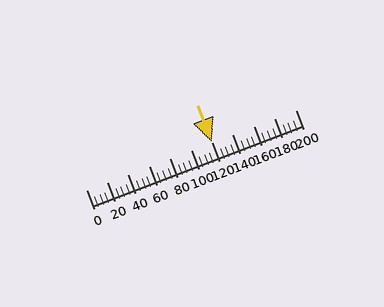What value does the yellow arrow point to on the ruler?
The yellow arrow points to approximately 120.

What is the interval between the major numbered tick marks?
The major tick marks are spaced 20 units apart.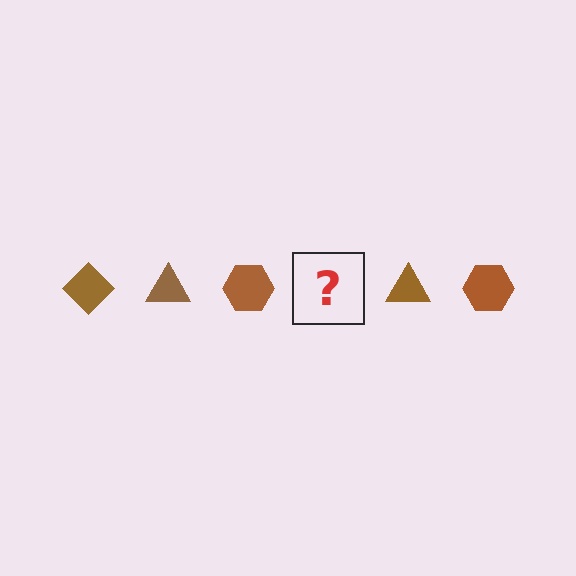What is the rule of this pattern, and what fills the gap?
The rule is that the pattern cycles through diamond, triangle, hexagon shapes in brown. The gap should be filled with a brown diamond.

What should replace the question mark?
The question mark should be replaced with a brown diamond.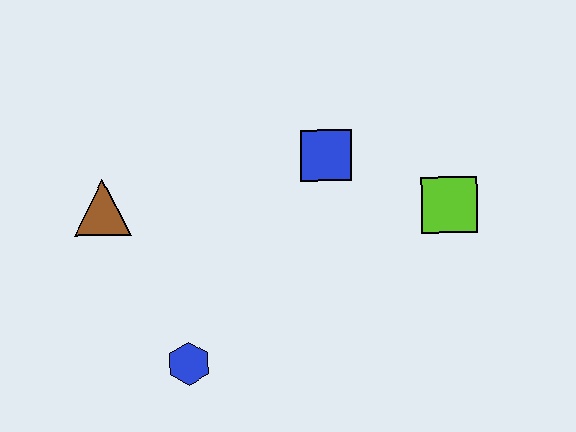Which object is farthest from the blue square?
The blue hexagon is farthest from the blue square.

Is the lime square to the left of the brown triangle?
No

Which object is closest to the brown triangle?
The blue hexagon is closest to the brown triangle.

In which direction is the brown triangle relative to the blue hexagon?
The brown triangle is above the blue hexagon.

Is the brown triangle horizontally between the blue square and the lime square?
No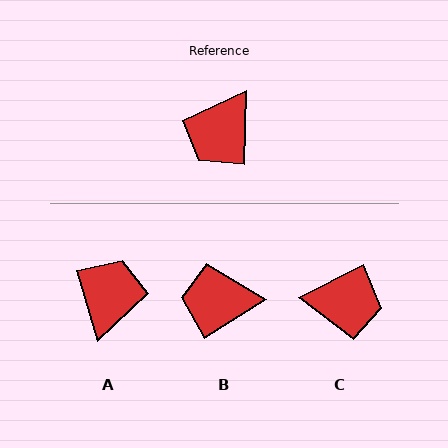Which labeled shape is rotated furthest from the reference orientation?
A, about 162 degrees away.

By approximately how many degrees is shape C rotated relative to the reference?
Approximately 117 degrees counter-clockwise.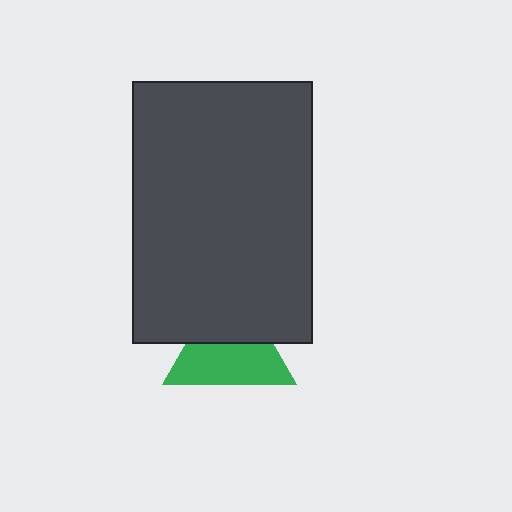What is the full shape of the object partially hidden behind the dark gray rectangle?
The partially hidden object is a green triangle.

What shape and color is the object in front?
The object in front is a dark gray rectangle.